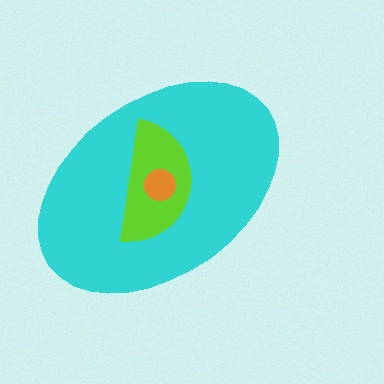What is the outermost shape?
The cyan ellipse.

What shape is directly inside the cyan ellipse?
The lime semicircle.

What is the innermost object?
The orange circle.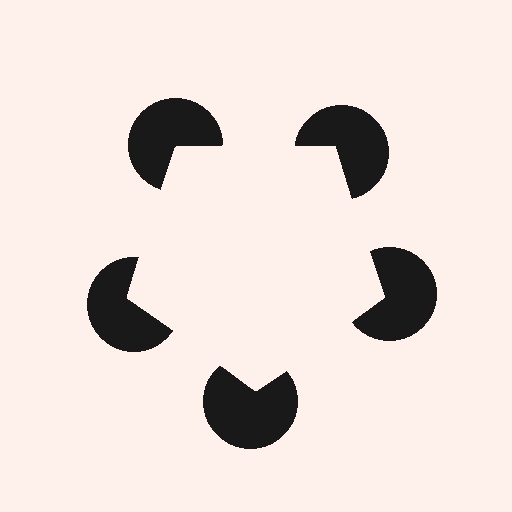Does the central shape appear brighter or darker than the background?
It typically appears slightly brighter than the background, even though no actual brightness change is drawn.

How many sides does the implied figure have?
5 sides.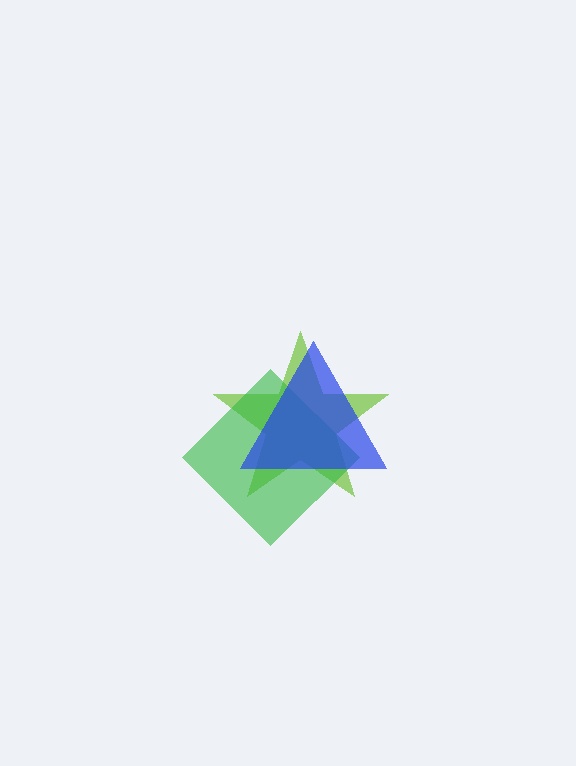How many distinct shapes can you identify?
There are 3 distinct shapes: a lime star, a green diamond, a blue triangle.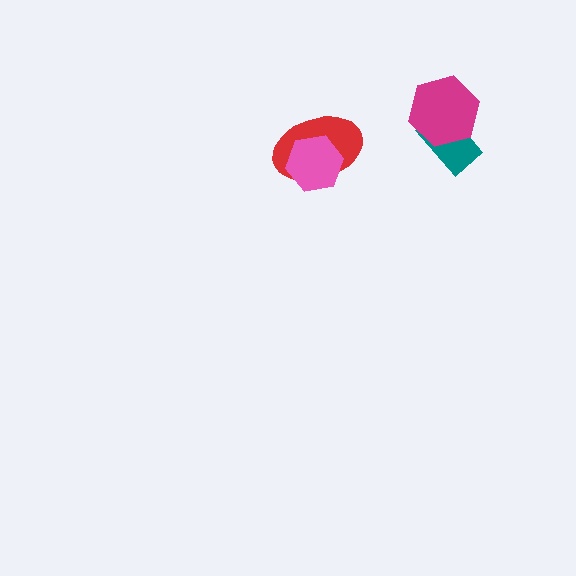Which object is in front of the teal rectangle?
The magenta hexagon is in front of the teal rectangle.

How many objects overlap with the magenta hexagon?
1 object overlaps with the magenta hexagon.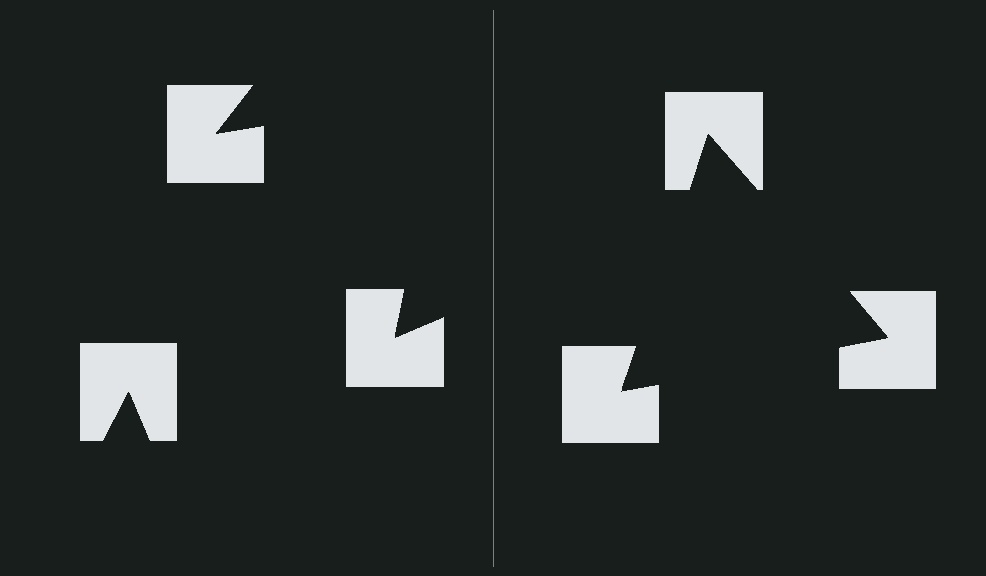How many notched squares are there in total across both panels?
6 — 3 on each side.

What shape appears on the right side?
An illusory triangle.